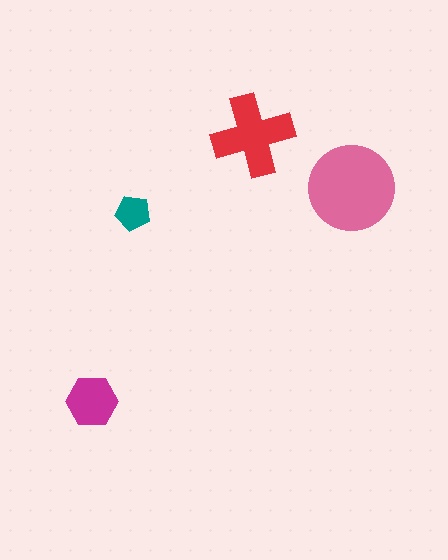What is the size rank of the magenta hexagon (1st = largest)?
3rd.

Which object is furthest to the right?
The pink circle is rightmost.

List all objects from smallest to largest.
The teal pentagon, the magenta hexagon, the red cross, the pink circle.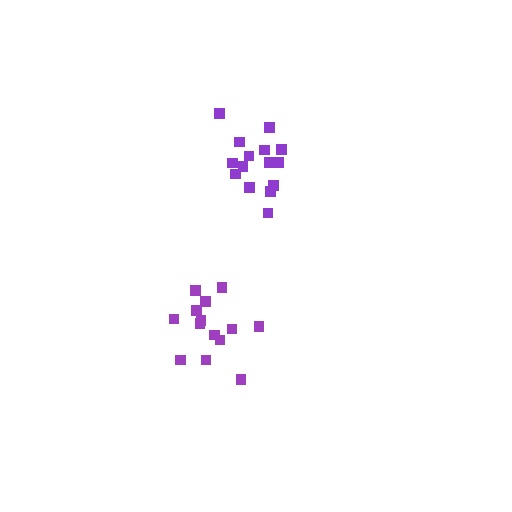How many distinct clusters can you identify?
There are 2 distinct clusters.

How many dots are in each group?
Group 1: 14 dots, Group 2: 16 dots (30 total).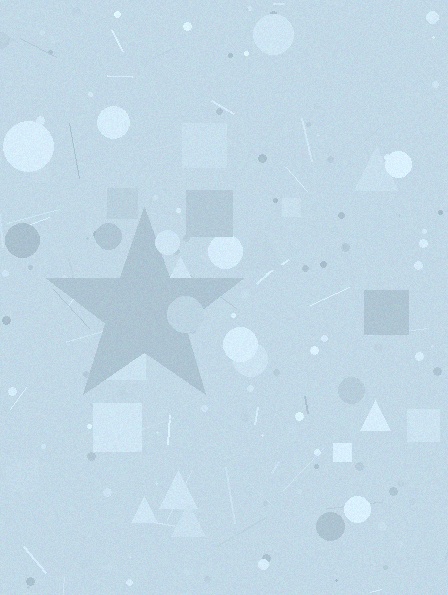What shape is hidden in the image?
A star is hidden in the image.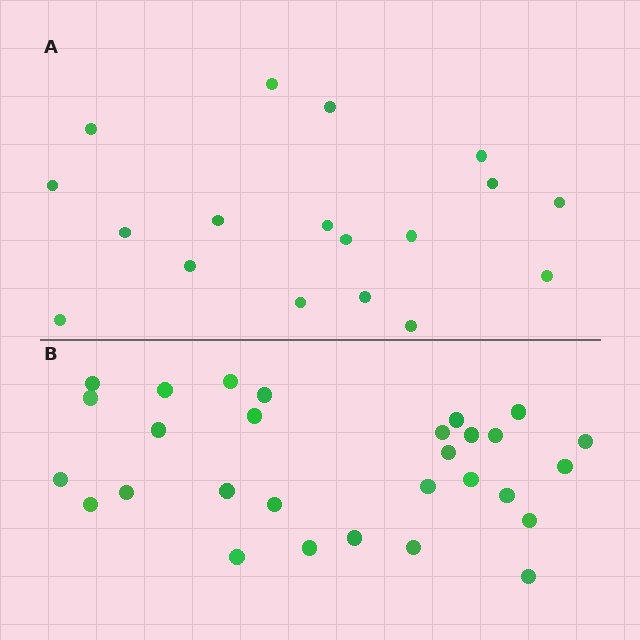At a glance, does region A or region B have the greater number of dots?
Region B (the bottom region) has more dots.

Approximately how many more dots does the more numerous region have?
Region B has roughly 12 or so more dots than region A.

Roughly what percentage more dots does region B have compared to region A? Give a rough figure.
About 60% more.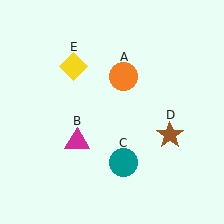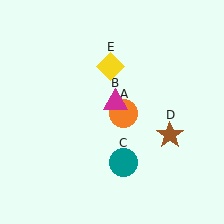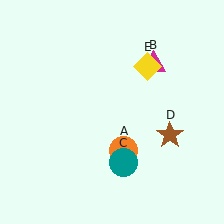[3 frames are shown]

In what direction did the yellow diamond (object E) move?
The yellow diamond (object E) moved right.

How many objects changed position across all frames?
3 objects changed position: orange circle (object A), magenta triangle (object B), yellow diamond (object E).